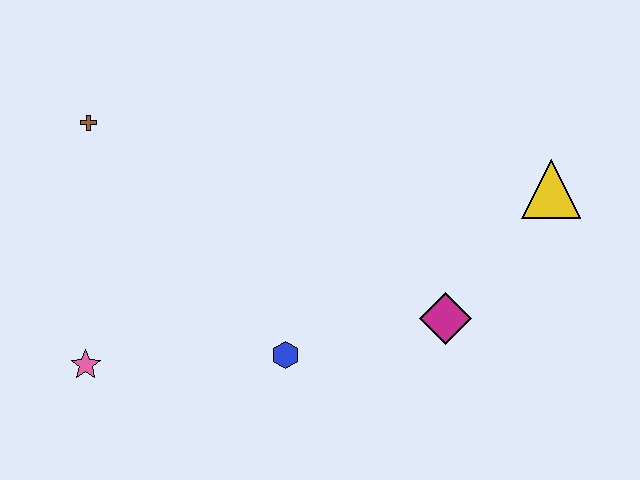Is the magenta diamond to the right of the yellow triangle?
No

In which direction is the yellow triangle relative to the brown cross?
The yellow triangle is to the right of the brown cross.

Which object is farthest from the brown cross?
The yellow triangle is farthest from the brown cross.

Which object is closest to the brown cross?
The pink star is closest to the brown cross.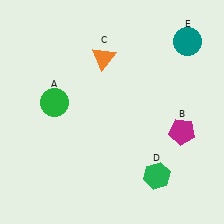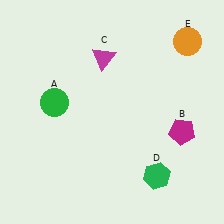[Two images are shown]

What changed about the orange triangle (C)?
In Image 1, C is orange. In Image 2, it changed to magenta.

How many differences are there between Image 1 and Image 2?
There are 2 differences between the two images.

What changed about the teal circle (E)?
In Image 1, E is teal. In Image 2, it changed to orange.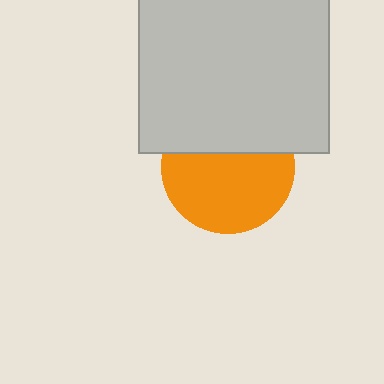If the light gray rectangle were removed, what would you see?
You would see the complete orange circle.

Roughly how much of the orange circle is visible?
About half of it is visible (roughly 63%).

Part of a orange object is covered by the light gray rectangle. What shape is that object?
It is a circle.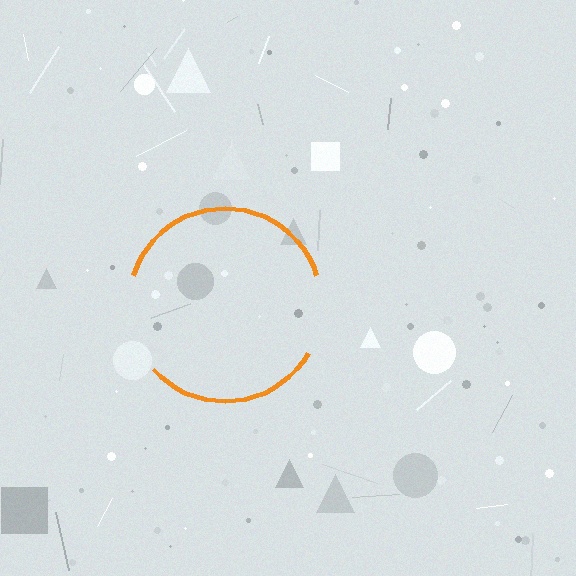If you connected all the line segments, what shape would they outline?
They would outline a circle.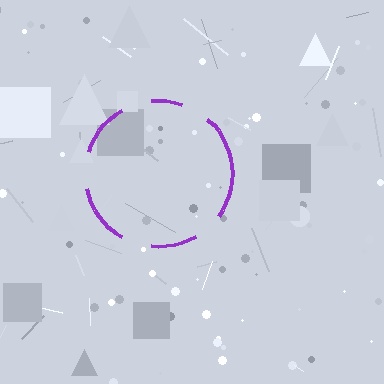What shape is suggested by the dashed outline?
The dashed outline suggests a circle.